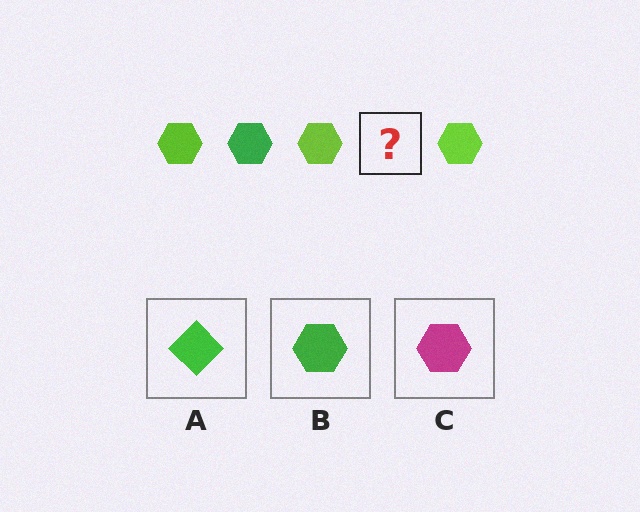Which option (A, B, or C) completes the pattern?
B.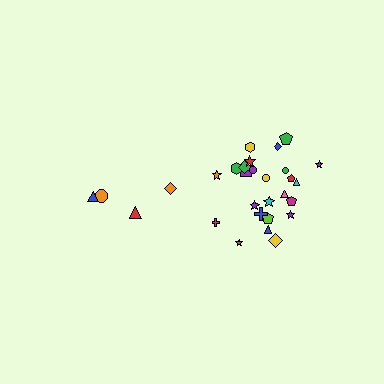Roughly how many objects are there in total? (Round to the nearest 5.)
Roughly 30 objects in total.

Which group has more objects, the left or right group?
The right group.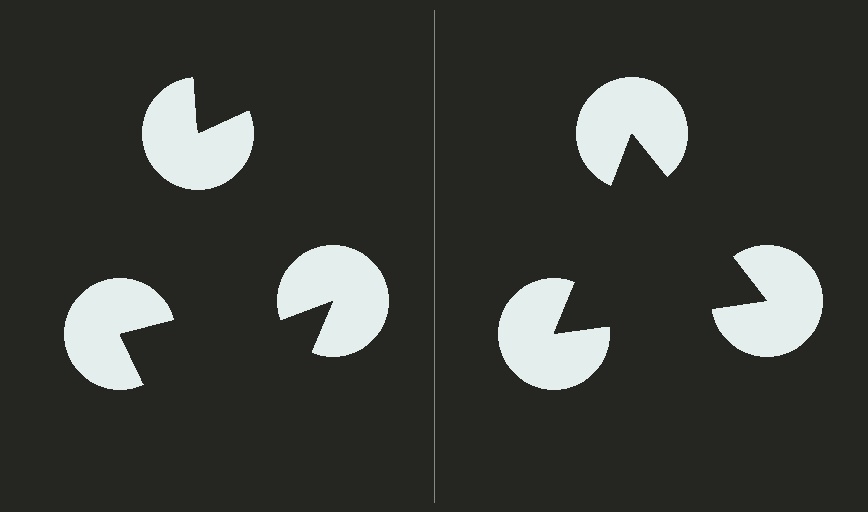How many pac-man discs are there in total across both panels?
6 — 3 on each side.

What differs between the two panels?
The pac-man discs are positioned identically on both sides; only the wedge orientations differ. On the right they align to a triangle; on the left they are misaligned.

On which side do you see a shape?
An illusory triangle appears on the right side. On the left side the wedge cuts are rotated, so no coherent shape forms.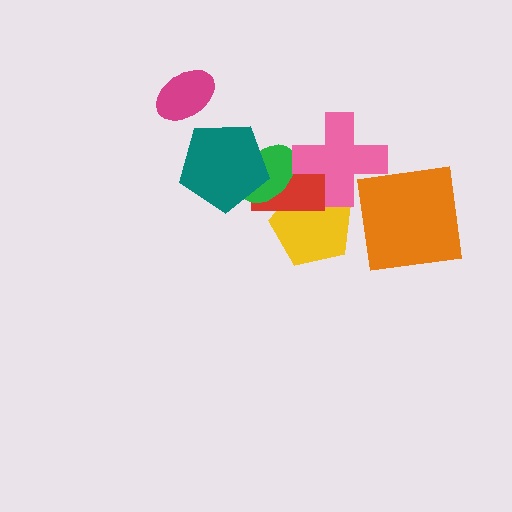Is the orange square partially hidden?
No, no other shape covers it.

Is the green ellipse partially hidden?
Yes, it is partially covered by another shape.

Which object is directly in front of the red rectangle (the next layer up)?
The green ellipse is directly in front of the red rectangle.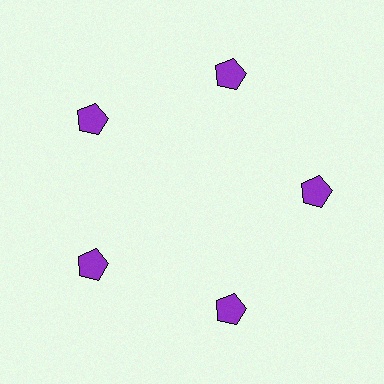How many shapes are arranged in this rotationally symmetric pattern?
There are 5 shapes, arranged in 5 groups of 1.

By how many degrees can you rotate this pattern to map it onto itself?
The pattern maps onto itself every 72 degrees of rotation.